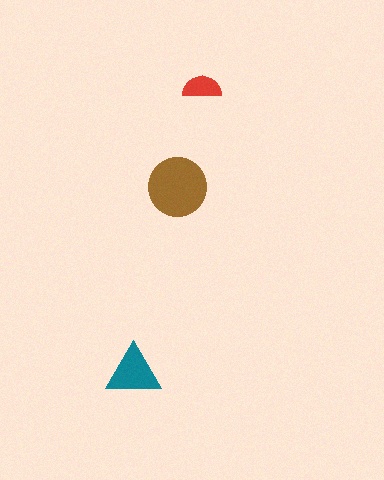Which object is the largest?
The brown circle.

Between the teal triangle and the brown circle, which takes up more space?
The brown circle.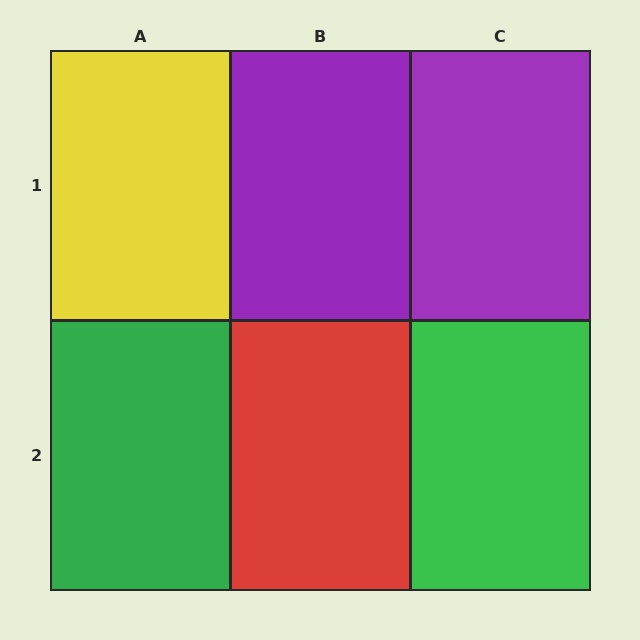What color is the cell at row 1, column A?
Yellow.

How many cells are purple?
2 cells are purple.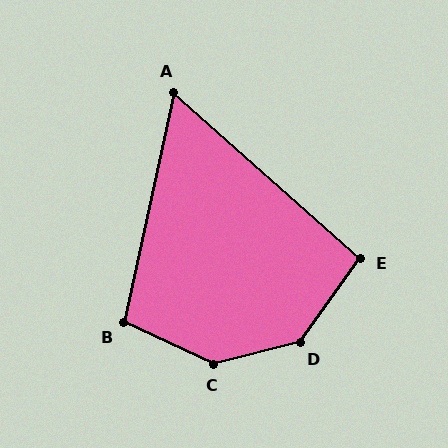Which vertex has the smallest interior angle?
A, at approximately 61 degrees.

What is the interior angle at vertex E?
Approximately 96 degrees (obtuse).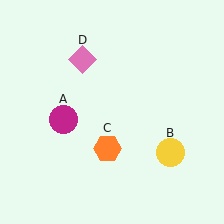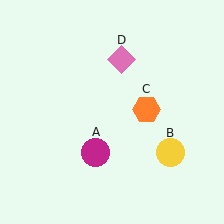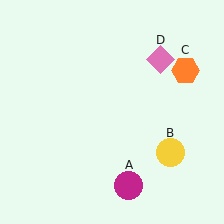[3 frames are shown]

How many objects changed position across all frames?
3 objects changed position: magenta circle (object A), orange hexagon (object C), pink diamond (object D).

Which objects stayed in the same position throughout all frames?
Yellow circle (object B) remained stationary.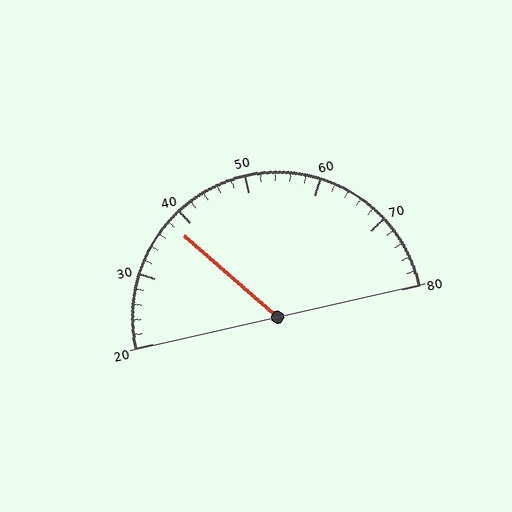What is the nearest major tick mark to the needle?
The nearest major tick mark is 40.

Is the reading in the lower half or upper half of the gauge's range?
The reading is in the lower half of the range (20 to 80).